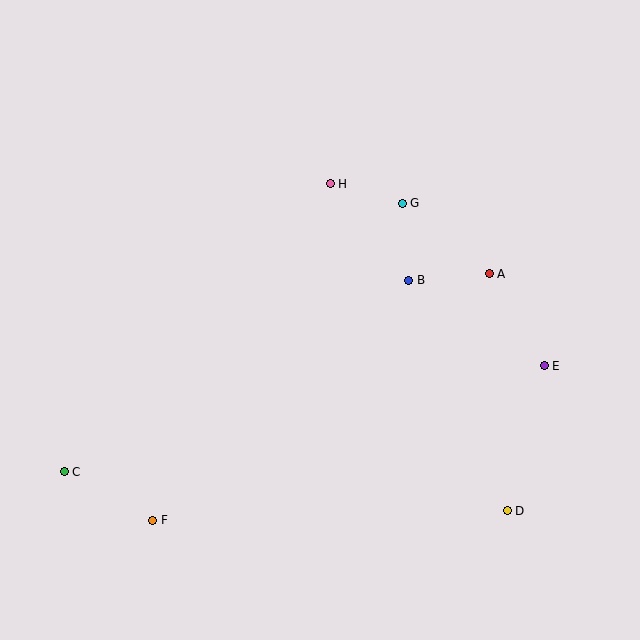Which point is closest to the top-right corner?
Point A is closest to the top-right corner.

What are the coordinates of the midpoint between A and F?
The midpoint between A and F is at (321, 397).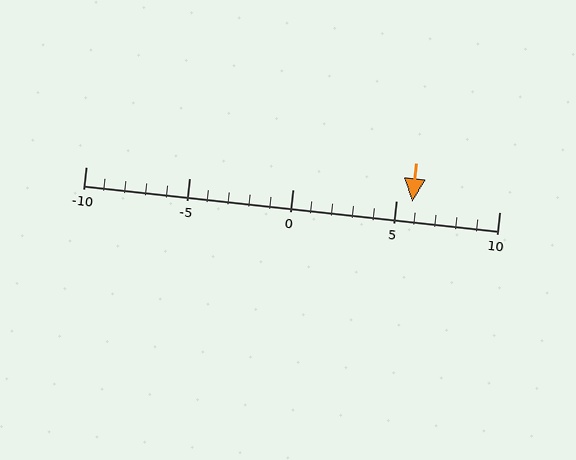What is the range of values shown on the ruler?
The ruler shows values from -10 to 10.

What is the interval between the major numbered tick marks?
The major tick marks are spaced 5 units apart.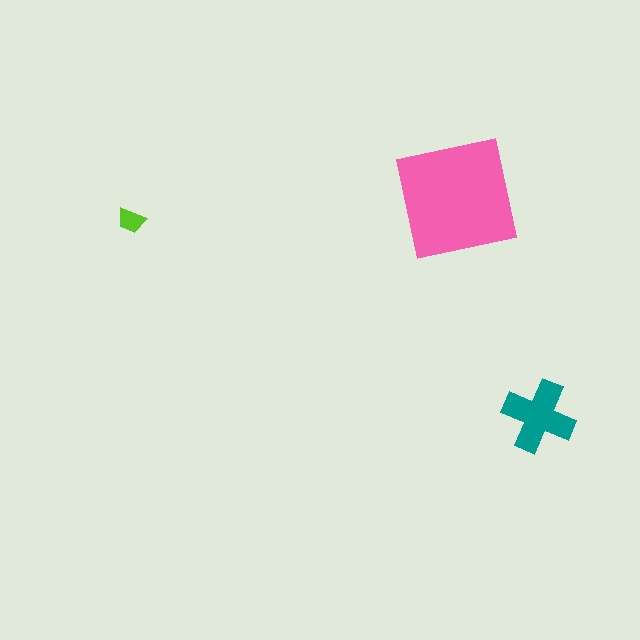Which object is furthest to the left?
The lime trapezoid is leftmost.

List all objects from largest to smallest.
The pink square, the teal cross, the lime trapezoid.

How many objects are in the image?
There are 3 objects in the image.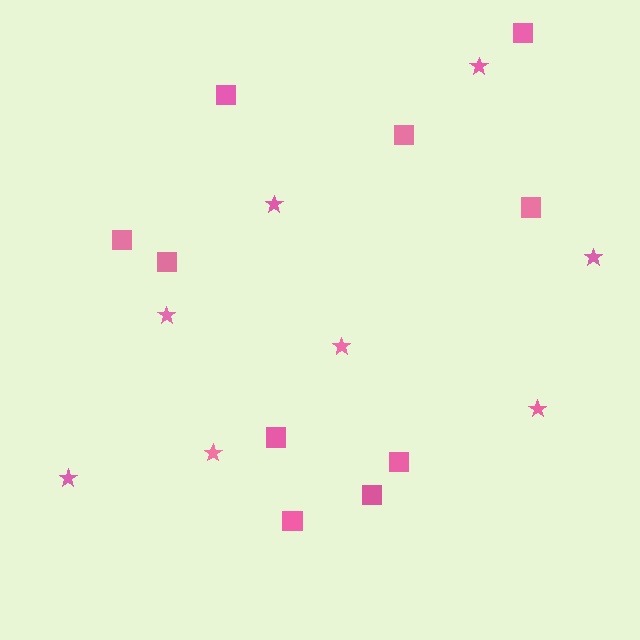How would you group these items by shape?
There are 2 groups: one group of squares (10) and one group of stars (8).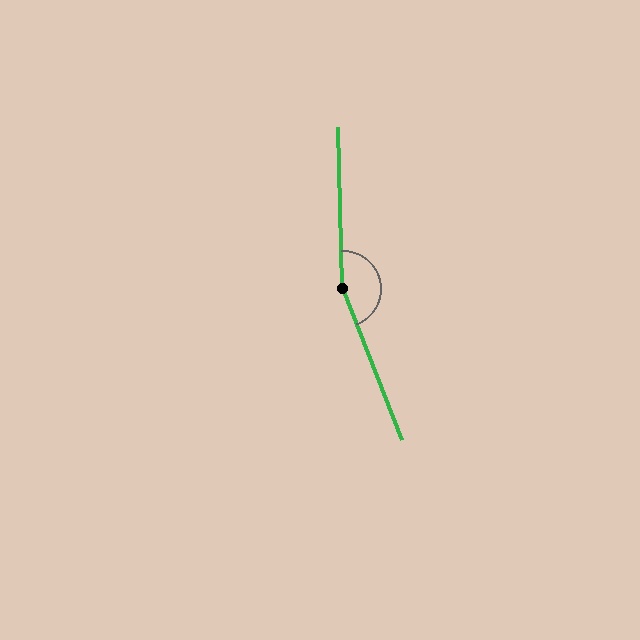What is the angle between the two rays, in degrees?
Approximately 160 degrees.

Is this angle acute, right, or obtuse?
It is obtuse.